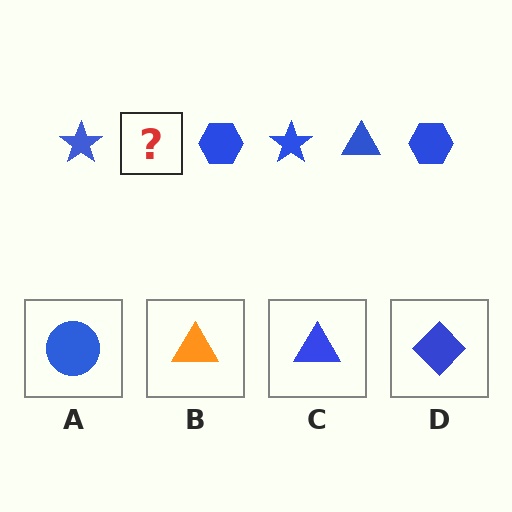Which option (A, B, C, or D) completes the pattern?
C.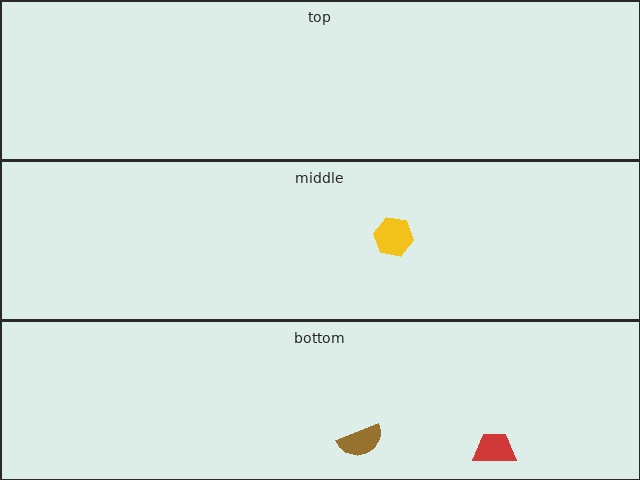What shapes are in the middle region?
The yellow hexagon.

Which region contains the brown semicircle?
The bottom region.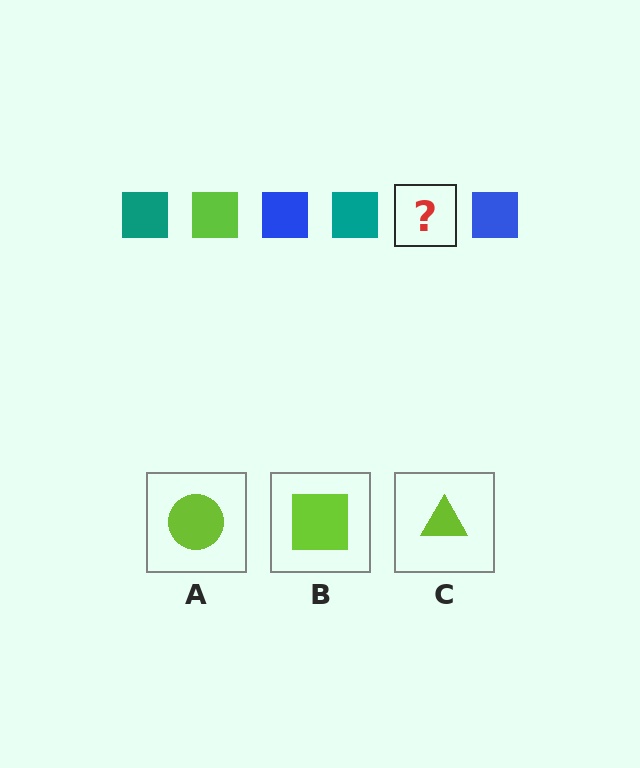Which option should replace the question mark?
Option B.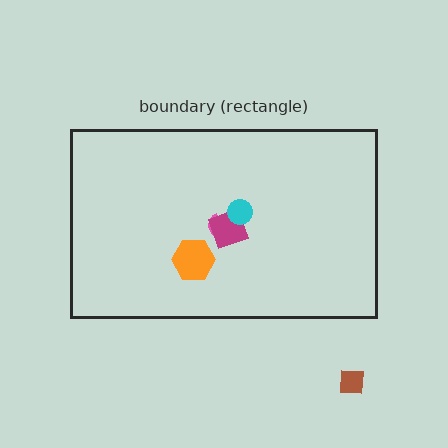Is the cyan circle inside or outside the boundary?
Inside.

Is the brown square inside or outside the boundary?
Outside.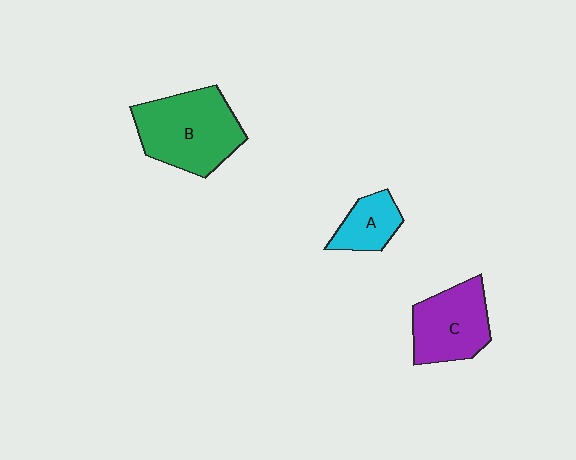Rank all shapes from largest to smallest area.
From largest to smallest: B (green), C (purple), A (cyan).